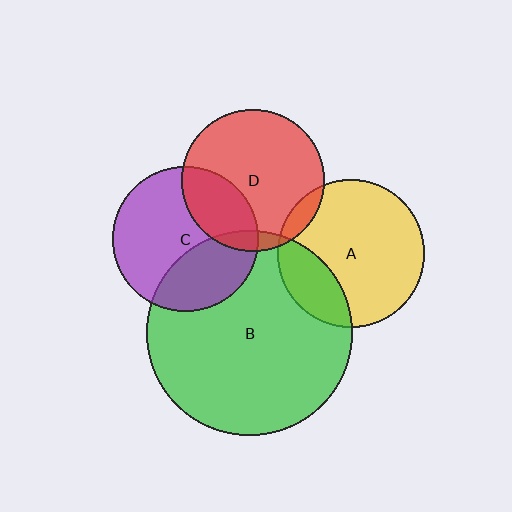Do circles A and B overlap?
Yes.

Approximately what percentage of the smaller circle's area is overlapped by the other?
Approximately 25%.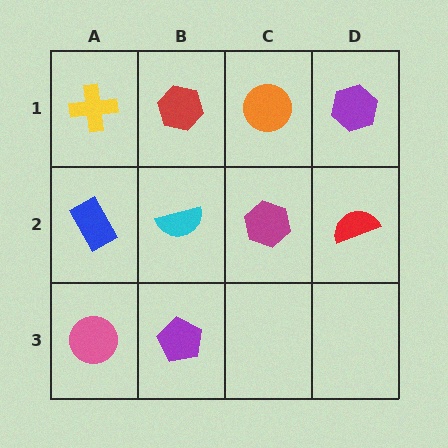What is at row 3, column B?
A purple pentagon.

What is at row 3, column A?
A pink circle.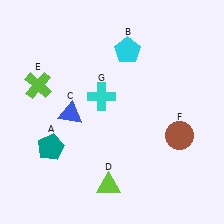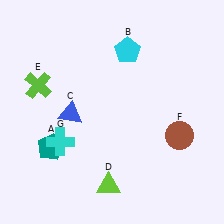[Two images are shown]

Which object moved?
The cyan cross (G) moved down.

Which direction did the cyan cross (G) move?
The cyan cross (G) moved down.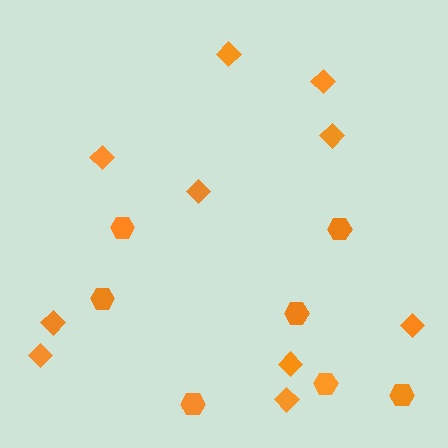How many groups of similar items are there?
There are 2 groups: one group of diamonds (10) and one group of hexagons (7).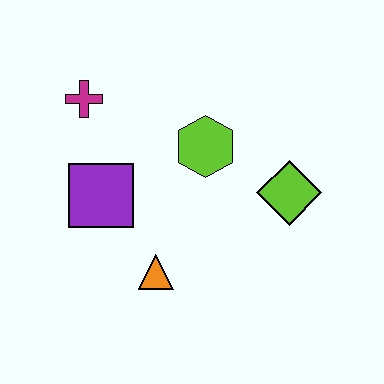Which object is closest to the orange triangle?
The purple square is closest to the orange triangle.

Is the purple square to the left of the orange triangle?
Yes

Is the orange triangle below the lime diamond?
Yes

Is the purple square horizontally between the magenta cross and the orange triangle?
Yes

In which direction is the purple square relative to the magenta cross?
The purple square is below the magenta cross.